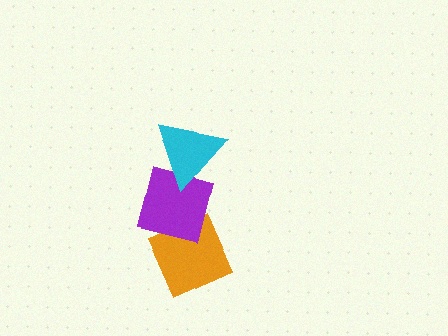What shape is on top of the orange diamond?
The purple square is on top of the orange diamond.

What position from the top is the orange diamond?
The orange diamond is 3rd from the top.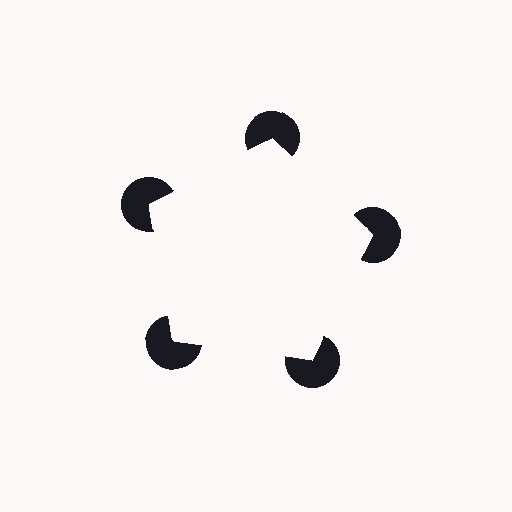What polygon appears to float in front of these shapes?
An illusory pentagon — its edges are inferred from the aligned wedge cuts in the pac-man discs, not physically drawn.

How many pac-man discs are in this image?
There are 5 — one at each vertex of the illusory pentagon.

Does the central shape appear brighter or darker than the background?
It typically appears slightly brighter than the background, even though no actual brightness change is drawn.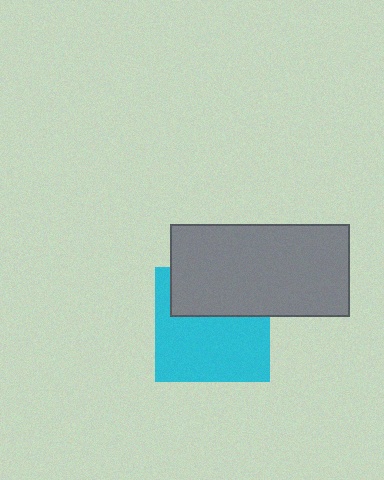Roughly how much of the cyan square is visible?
About half of it is visible (roughly 62%).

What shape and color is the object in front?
The object in front is a gray rectangle.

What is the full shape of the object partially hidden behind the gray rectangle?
The partially hidden object is a cyan square.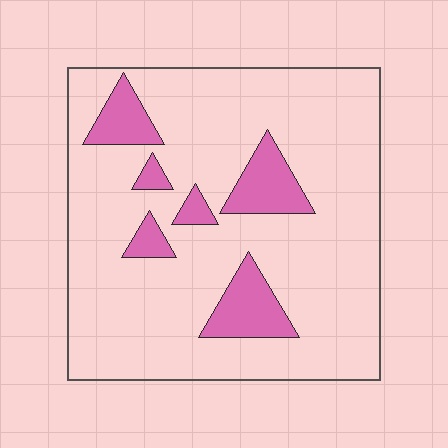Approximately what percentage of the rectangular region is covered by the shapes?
Approximately 15%.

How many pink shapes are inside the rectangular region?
6.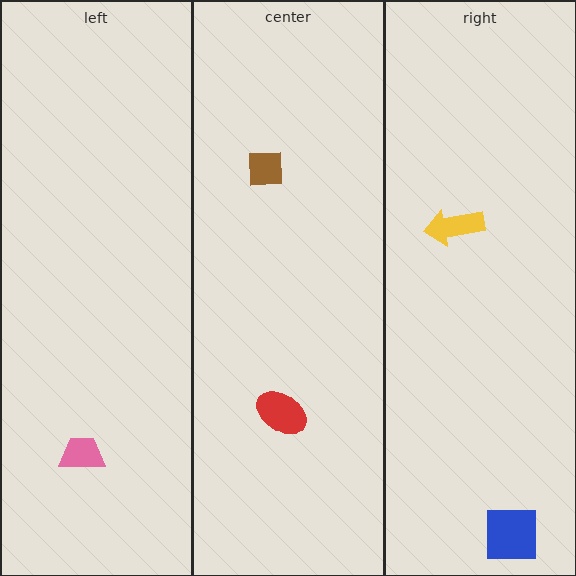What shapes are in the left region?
The pink trapezoid.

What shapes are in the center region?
The red ellipse, the brown square.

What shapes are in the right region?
The blue square, the yellow arrow.